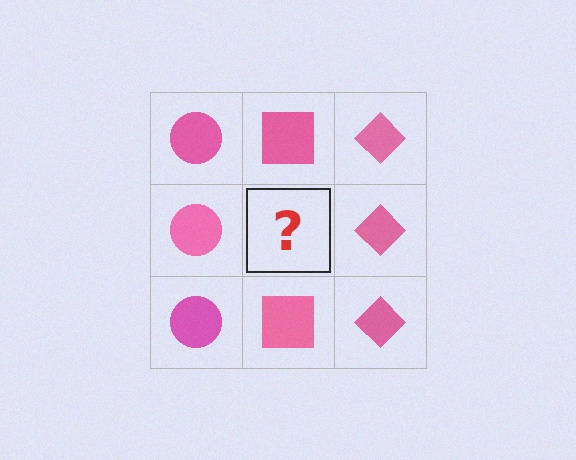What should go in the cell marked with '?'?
The missing cell should contain a pink square.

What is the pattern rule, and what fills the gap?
The rule is that each column has a consistent shape. The gap should be filled with a pink square.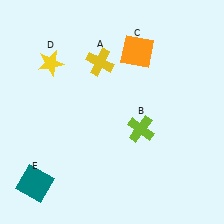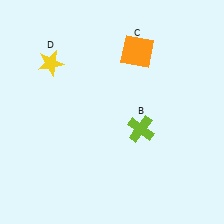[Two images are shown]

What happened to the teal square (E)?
The teal square (E) was removed in Image 2. It was in the bottom-left area of Image 1.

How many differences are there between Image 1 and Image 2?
There are 2 differences between the two images.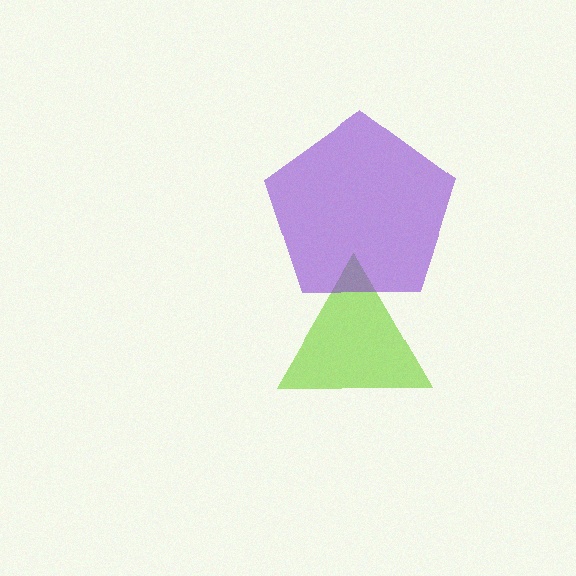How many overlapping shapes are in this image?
There are 2 overlapping shapes in the image.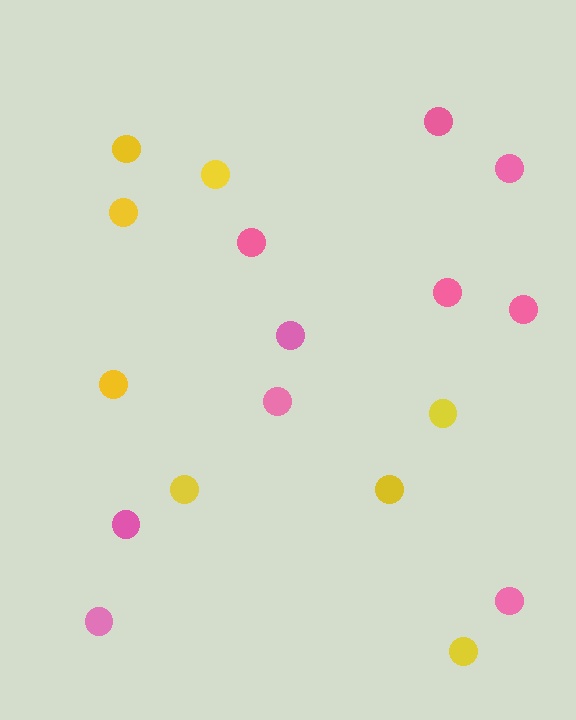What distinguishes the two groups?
There are 2 groups: one group of pink circles (10) and one group of yellow circles (8).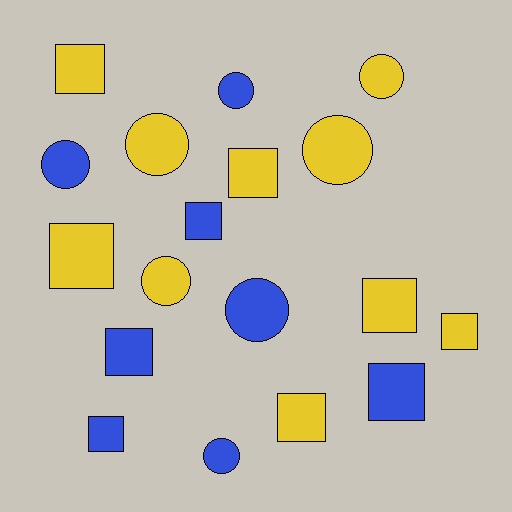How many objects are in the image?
There are 18 objects.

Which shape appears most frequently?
Square, with 10 objects.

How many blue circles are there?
There are 4 blue circles.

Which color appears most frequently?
Yellow, with 10 objects.